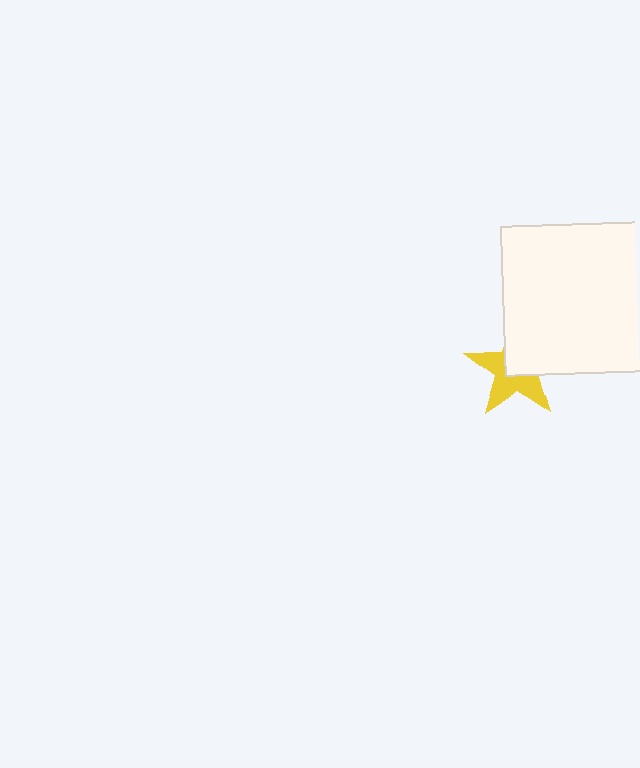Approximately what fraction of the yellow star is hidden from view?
Roughly 48% of the yellow star is hidden behind the white rectangle.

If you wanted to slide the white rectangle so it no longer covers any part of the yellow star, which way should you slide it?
Slide it toward the upper-right — that is the most direct way to separate the two shapes.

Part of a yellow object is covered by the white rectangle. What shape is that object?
It is a star.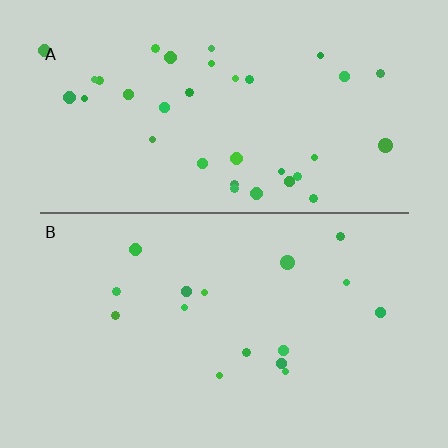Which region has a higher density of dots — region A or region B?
A (the top).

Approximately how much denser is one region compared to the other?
Approximately 2.2× — region A over region B.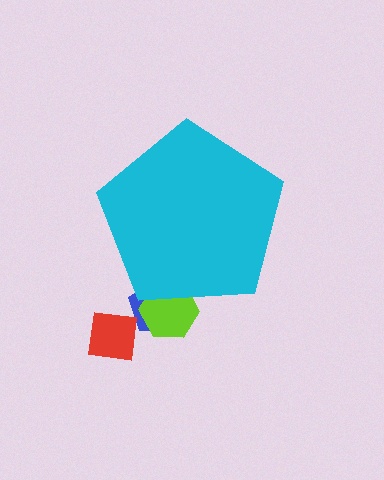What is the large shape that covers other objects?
A cyan pentagon.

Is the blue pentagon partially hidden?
Yes, the blue pentagon is partially hidden behind the cyan pentagon.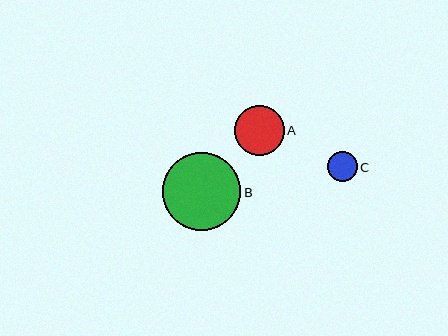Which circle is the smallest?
Circle C is the smallest with a size of approximately 30 pixels.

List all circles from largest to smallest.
From largest to smallest: B, A, C.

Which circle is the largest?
Circle B is the largest with a size of approximately 78 pixels.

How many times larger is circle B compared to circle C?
Circle B is approximately 2.6 times the size of circle C.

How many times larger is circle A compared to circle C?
Circle A is approximately 1.7 times the size of circle C.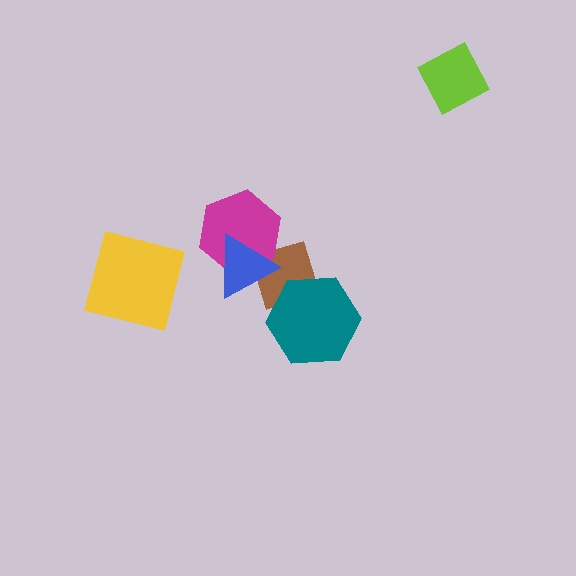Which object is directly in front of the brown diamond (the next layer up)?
The teal hexagon is directly in front of the brown diamond.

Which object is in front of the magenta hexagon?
The blue triangle is in front of the magenta hexagon.